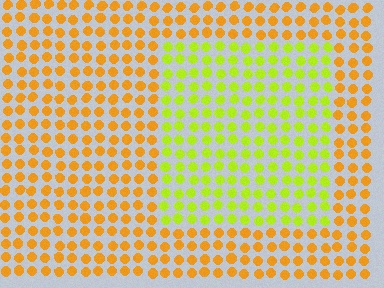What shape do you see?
I see a rectangle.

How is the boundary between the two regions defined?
The boundary is defined purely by a slight shift in hue (about 42 degrees). Spacing, size, and orientation are identical on both sides.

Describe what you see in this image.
The image is filled with small orange elements in a uniform arrangement. A rectangle-shaped region is visible where the elements are tinted to a slightly different hue, forming a subtle color boundary.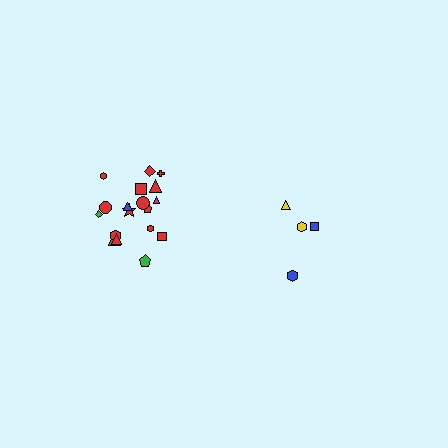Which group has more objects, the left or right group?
The left group.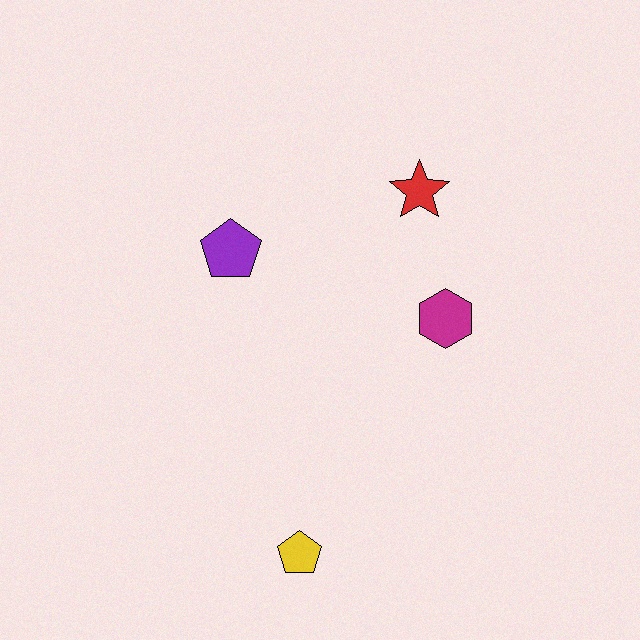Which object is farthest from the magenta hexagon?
The yellow pentagon is farthest from the magenta hexagon.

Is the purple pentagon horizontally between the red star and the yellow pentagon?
No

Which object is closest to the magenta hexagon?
The red star is closest to the magenta hexagon.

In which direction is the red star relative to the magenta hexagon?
The red star is above the magenta hexagon.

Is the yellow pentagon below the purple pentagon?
Yes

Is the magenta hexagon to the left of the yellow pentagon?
No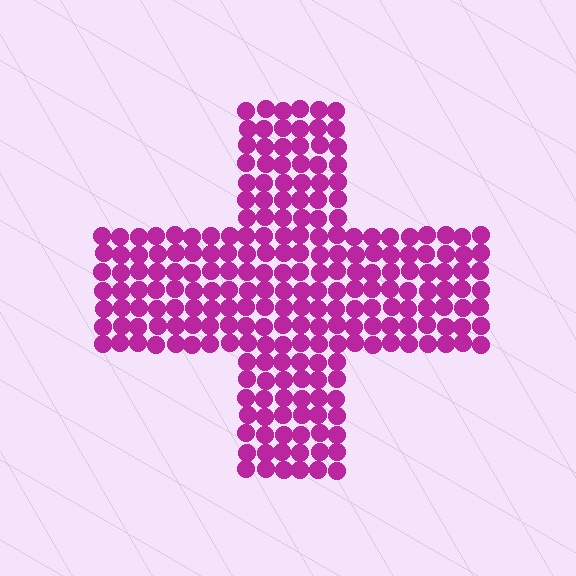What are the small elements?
The small elements are circles.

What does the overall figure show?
The overall figure shows a cross.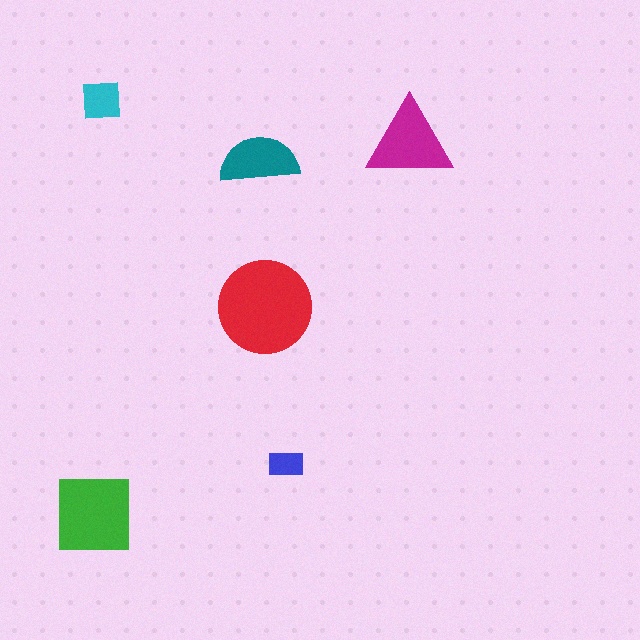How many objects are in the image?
There are 6 objects in the image.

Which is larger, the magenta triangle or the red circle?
The red circle.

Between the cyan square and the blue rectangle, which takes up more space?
The cyan square.